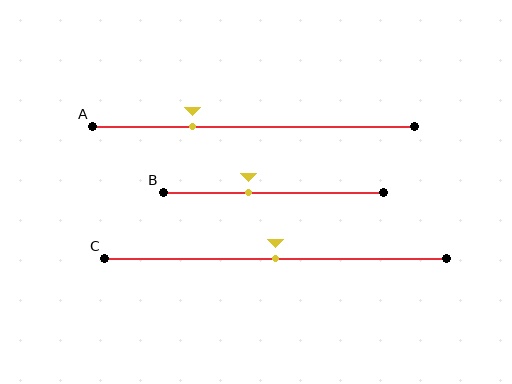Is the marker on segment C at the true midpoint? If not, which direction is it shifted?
Yes, the marker on segment C is at the true midpoint.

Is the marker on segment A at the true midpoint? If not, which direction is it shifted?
No, the marker on segment A is shifted to the left by about 19% of the segment length.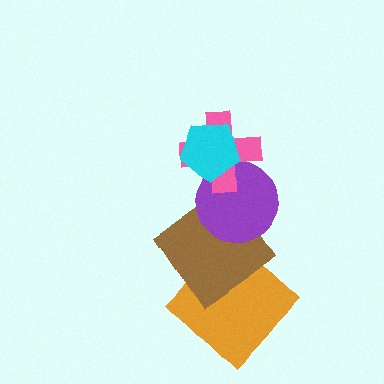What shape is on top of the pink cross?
The cyan pentagon is on top of the pink cross.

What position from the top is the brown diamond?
The brown diamond is 4th from the top.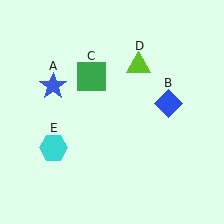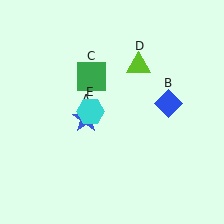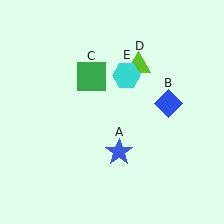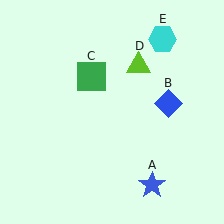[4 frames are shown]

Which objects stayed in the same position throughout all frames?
Blue diamond (object B) and green square (object C) and lime triangle (object D) remained stationary.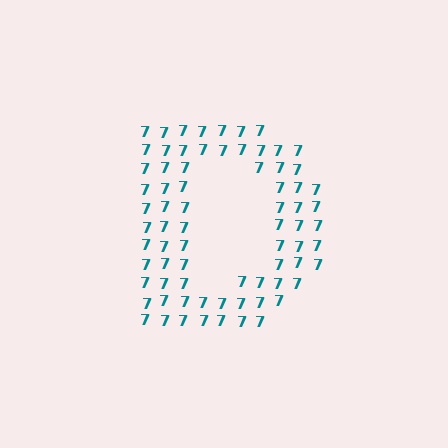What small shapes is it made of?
It is made of small digit 7's.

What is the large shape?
The large shape is the letter D.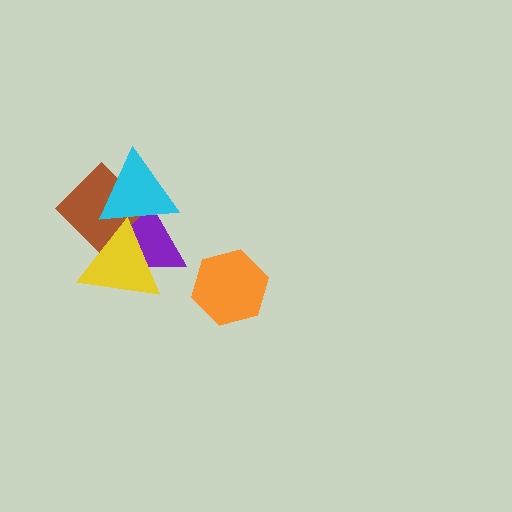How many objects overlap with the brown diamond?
3 objects overlap with the brown diamond.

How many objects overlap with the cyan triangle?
3 objects overlap with the cyan triangle.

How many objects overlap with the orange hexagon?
0 objects overlap with the orange hexagon.